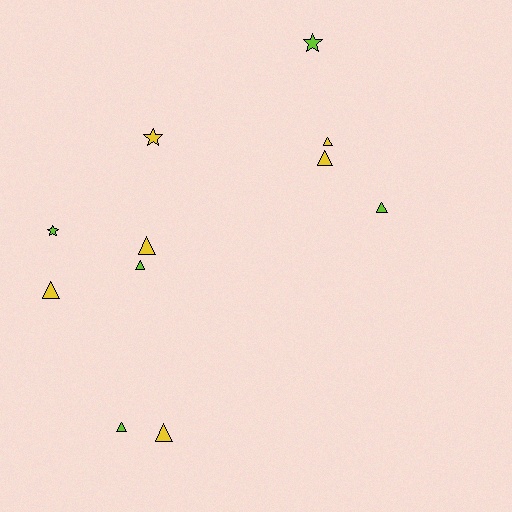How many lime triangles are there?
There are 3 lime triangles.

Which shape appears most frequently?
Triangle, with 8 objects.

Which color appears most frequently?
Yellow, with 6 objects.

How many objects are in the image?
There are 11 objects.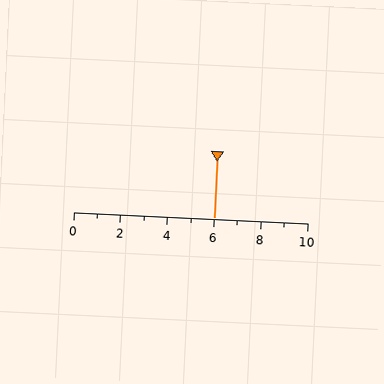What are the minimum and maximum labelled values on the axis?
The axis runs from 0 to 10.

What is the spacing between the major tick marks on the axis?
The major ticks are spaced 2 apart.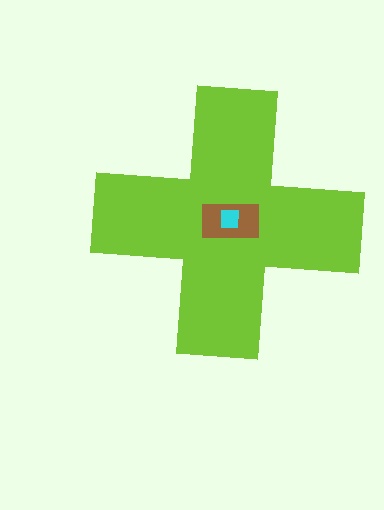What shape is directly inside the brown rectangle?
The cyan square.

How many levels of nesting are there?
3.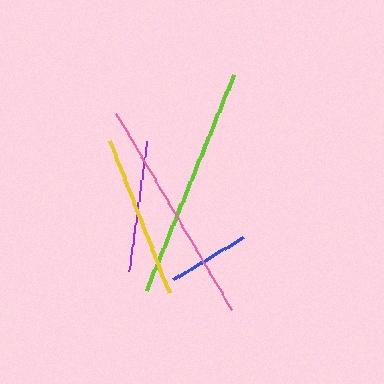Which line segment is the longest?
The lime line is the longest at approximately 233 pixels.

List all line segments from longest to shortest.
From longest to shortest: lime, pink, yellow, purple, blue.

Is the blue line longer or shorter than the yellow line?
The yellow line is longer than the blue line.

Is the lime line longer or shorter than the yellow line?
The lime line is longer than the yellow line.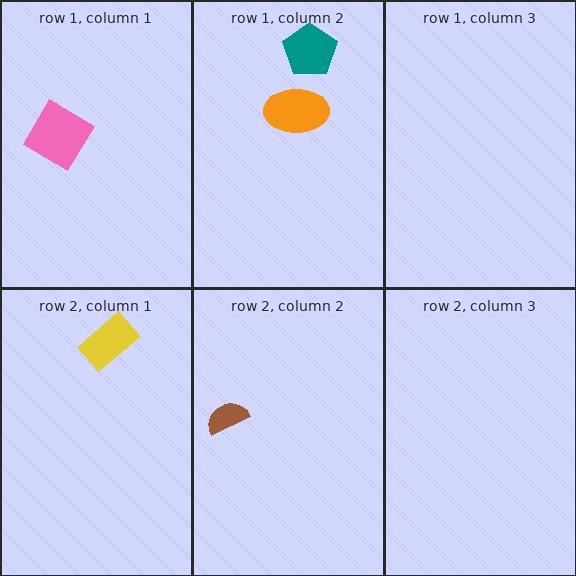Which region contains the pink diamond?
The row 1, column 1 region.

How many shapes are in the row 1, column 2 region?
2.